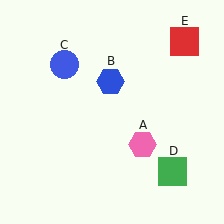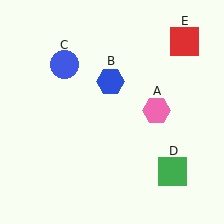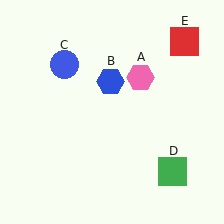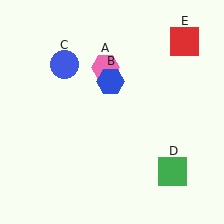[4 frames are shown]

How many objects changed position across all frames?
1 object changed position: pink hexagon (object A).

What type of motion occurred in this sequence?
The pink hexagon (object A) rotated counterclockwise around the center of the scene.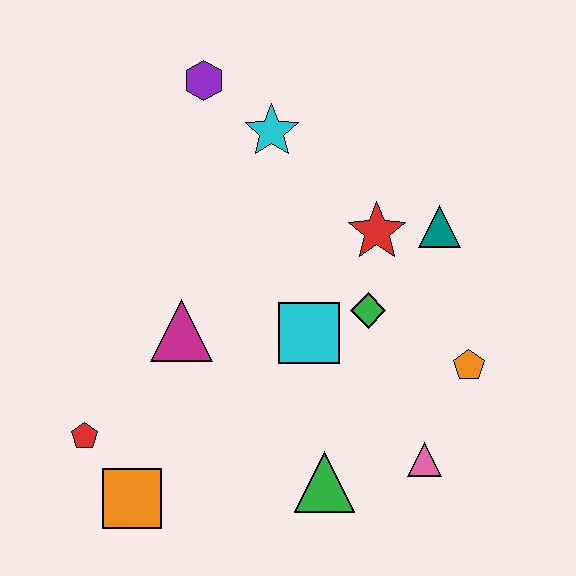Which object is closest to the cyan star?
The purple hexagon is closest to the cyan star.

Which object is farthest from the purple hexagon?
The pink triangle is farthest from the purple hexagon.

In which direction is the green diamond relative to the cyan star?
The green diamond is below the cyan star.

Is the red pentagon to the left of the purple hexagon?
Yes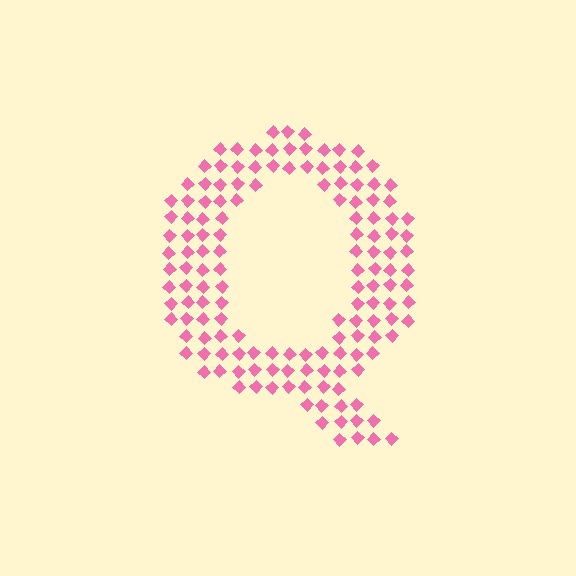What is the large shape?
The large shape is the letter Q.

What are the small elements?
The small elements are diamonds.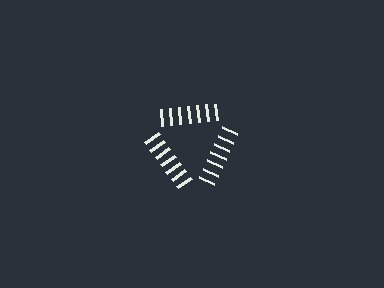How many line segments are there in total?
21 — 7 along each of the 3 edges.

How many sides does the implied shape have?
3 sides — the line-ends trace a triangle.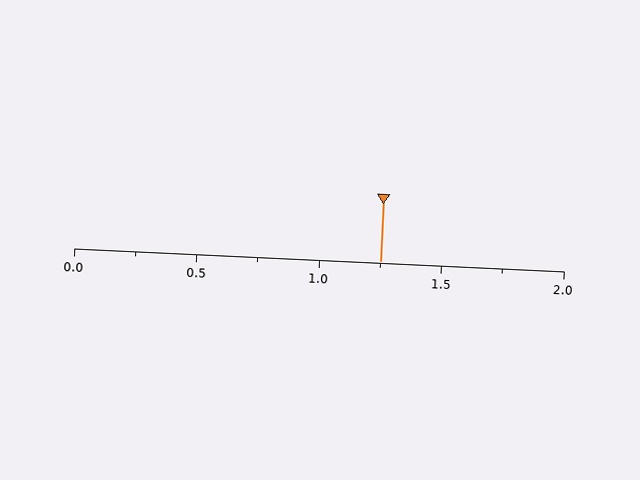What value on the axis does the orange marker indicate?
The marker indicates approximately 1.25.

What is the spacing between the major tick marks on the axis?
The major ticks are spaced 0.5 apart.